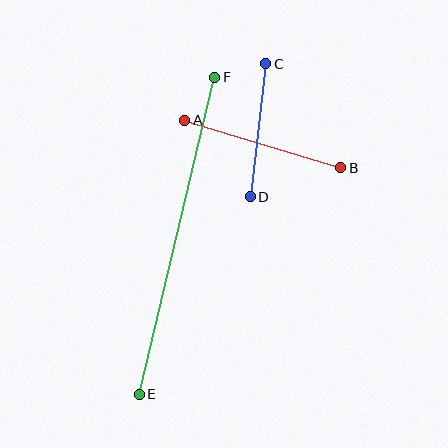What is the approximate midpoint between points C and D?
The midpoint is at approximately (258, 130) pixels.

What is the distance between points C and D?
The distance is approximately 134 pixels.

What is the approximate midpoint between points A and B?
The midpoint is at approximately (263, 144) pixels.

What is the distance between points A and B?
The distance is approximately 163 pixels.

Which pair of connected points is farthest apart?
Points E and F are farthest apart.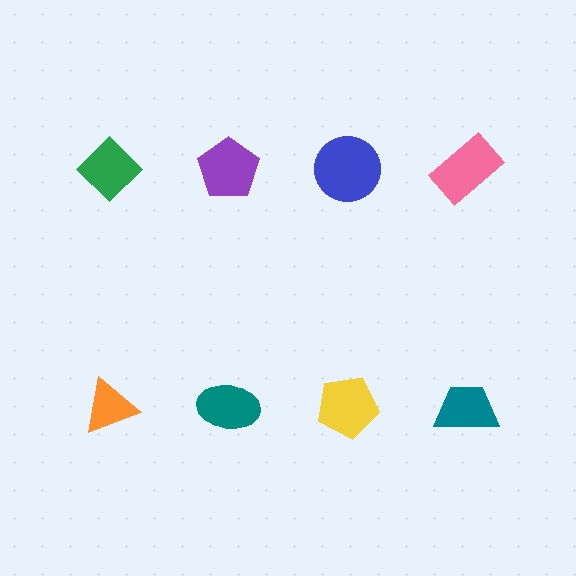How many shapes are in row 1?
4 shapes.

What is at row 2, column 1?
An orange triangle.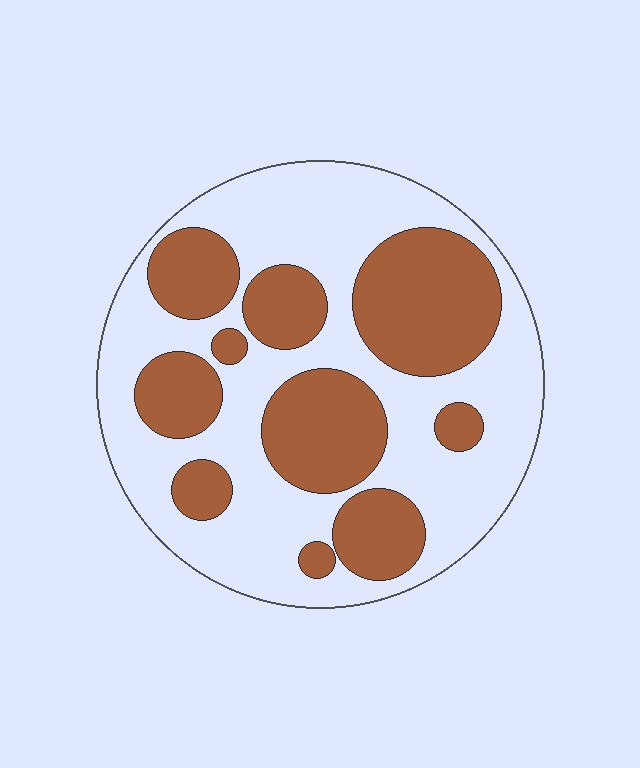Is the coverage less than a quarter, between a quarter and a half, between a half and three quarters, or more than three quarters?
Between a quarter and a half.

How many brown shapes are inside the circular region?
10.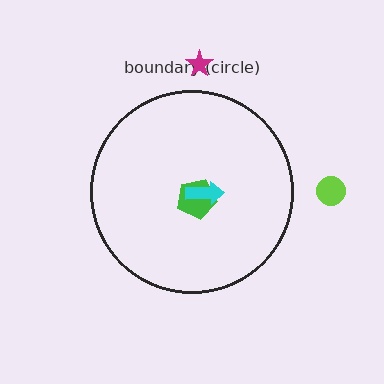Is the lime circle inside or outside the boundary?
Outside.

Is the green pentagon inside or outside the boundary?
Inside.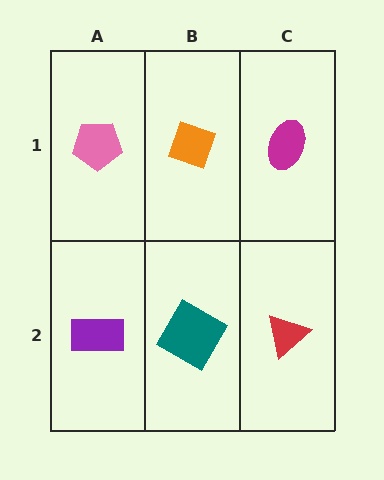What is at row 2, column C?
A red triangle.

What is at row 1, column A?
A pink pentagon.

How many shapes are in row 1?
3 shapes.